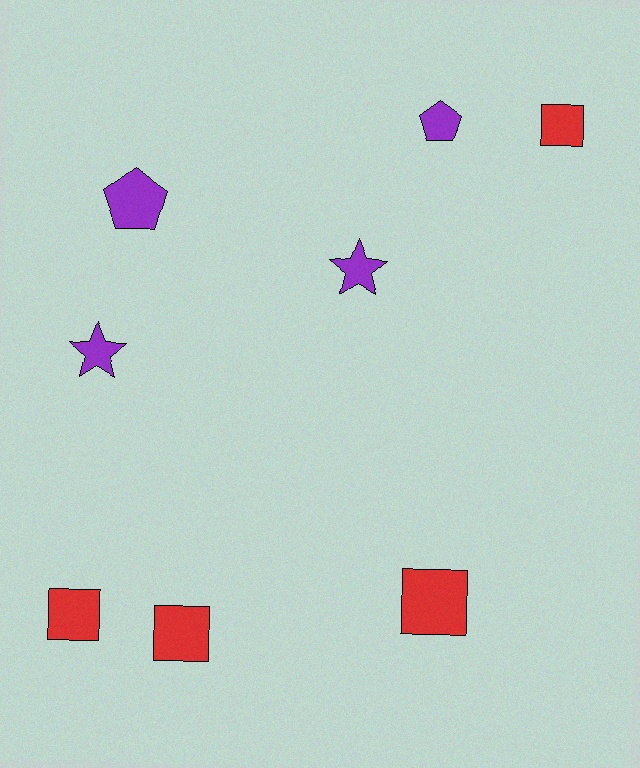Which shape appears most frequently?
Square, with 4 objects.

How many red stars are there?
There are no red stars.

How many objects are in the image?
There are 8 objects.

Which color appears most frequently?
Purple, with 4 objects.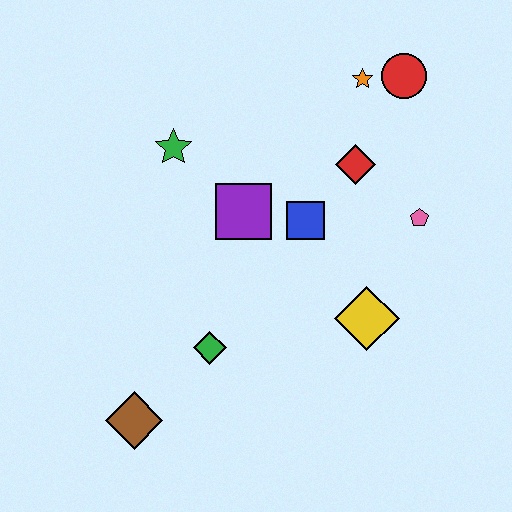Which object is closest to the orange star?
The red circle is closest to the orange star.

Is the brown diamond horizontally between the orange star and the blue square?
No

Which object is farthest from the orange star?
The brown diamond is farthest from the orange star.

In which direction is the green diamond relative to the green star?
The green diamond is below the green star.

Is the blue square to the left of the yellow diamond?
Yes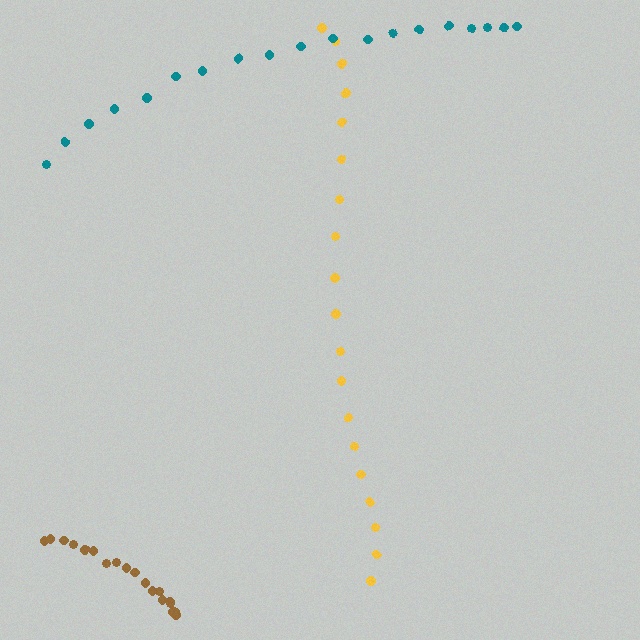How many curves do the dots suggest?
There are 3 distinct paths.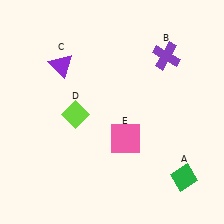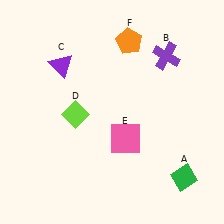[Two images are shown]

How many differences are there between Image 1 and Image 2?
There is 1 difference between the two images.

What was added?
An orange pentagon (F) was added in Image 2.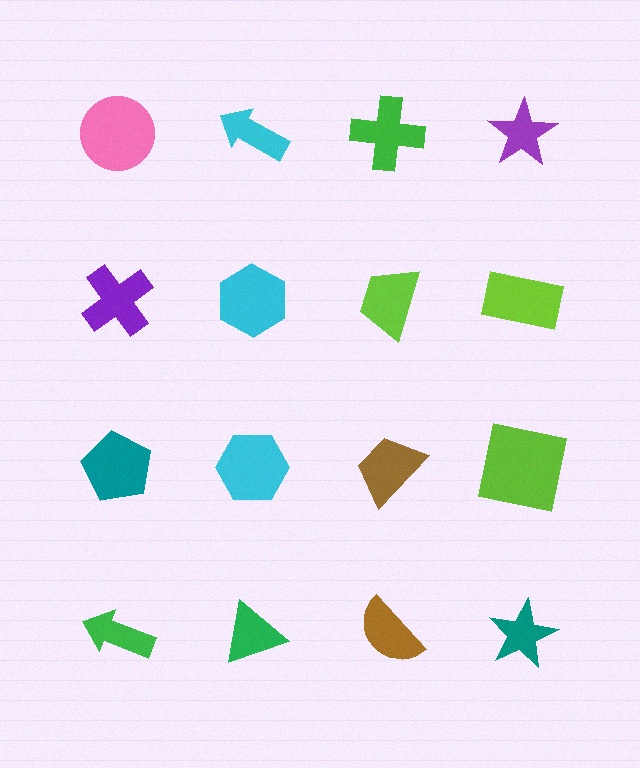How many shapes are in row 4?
4 shapes.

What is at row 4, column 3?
A brown semicircle.